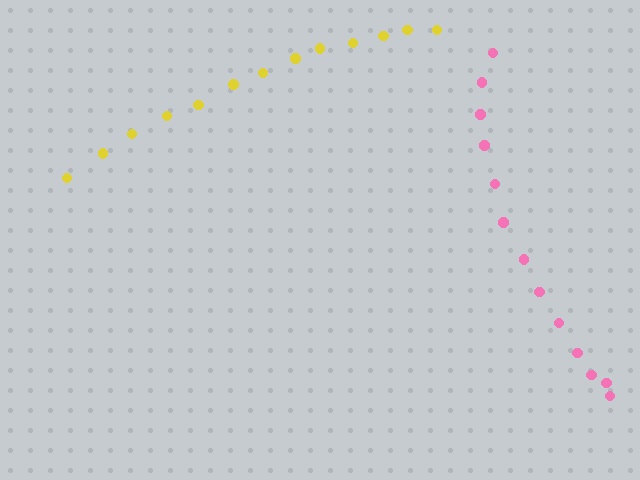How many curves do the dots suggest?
There are 2 distinct paths.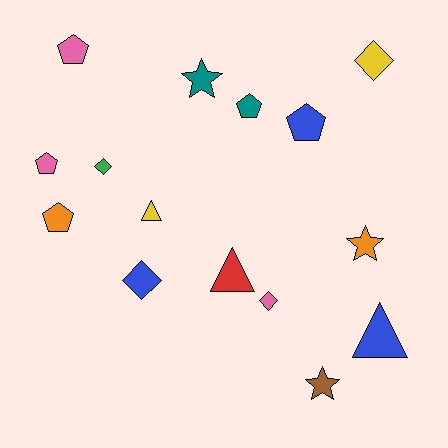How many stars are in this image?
There are 3 stars.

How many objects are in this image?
There are 15 objects.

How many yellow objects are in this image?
There are 2 yellow objects.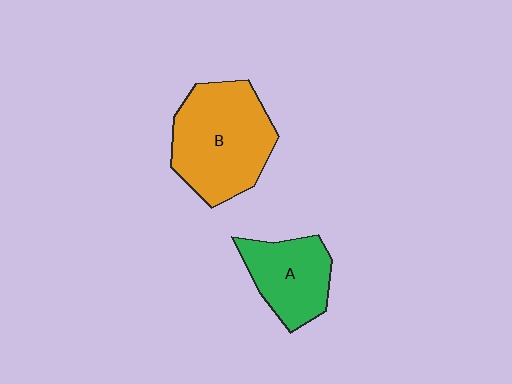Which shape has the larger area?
Shape B (orange).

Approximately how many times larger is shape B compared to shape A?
Approximately 1.6 times.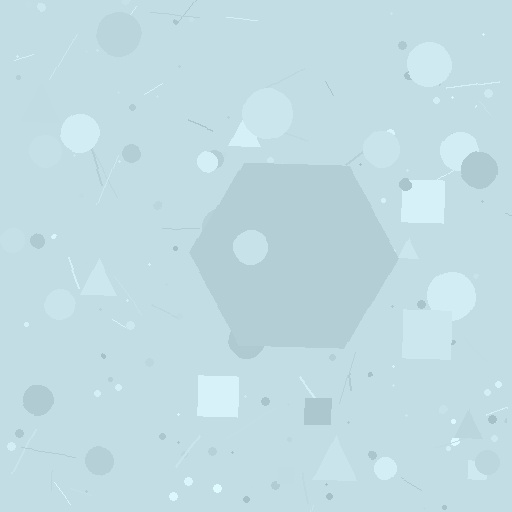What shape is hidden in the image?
A hexagon is hidden in the image.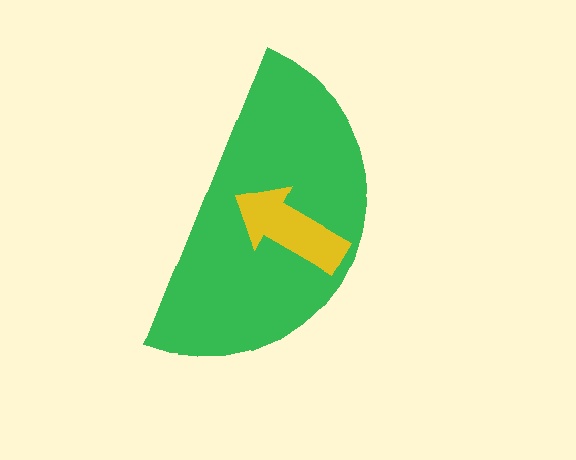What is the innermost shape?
The yellow arrow.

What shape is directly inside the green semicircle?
The yellow arrow.